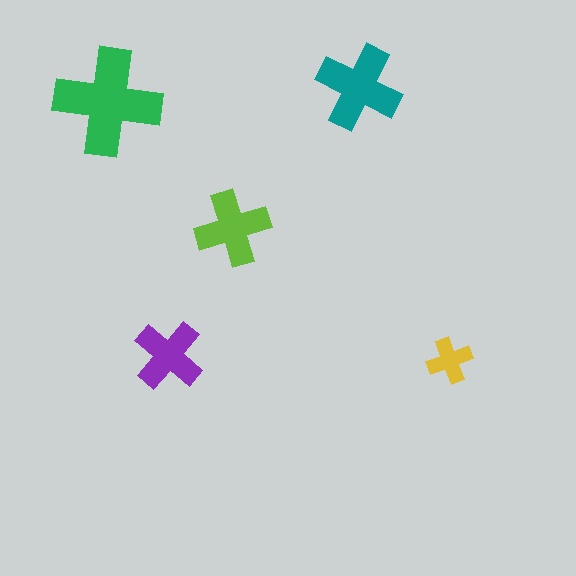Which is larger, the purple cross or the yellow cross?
The purple one.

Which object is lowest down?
The yellow cross is bottommost.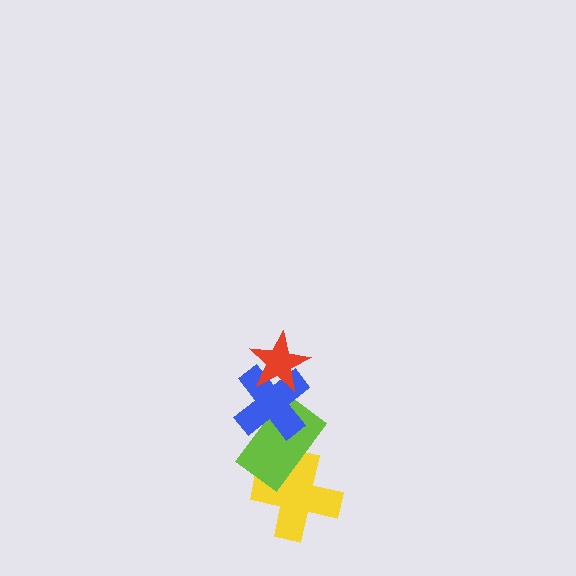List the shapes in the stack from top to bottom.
From top to bottom: the red star, the blue cross, the lime rectangle, the yellow cross.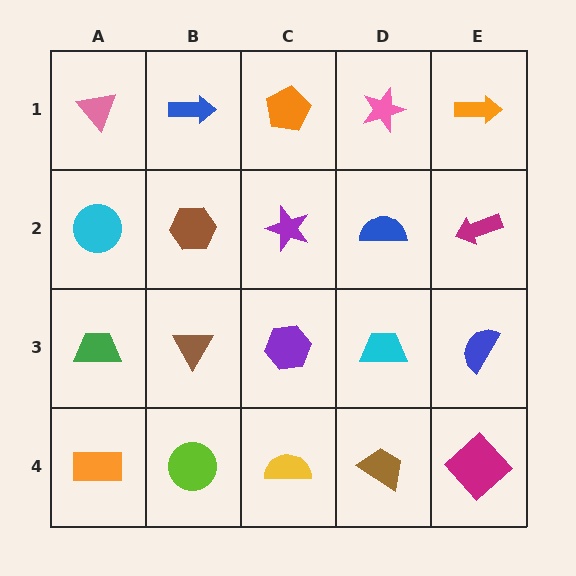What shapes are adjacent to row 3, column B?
A brown hexagon (row 2, column B), a lime circle (row 4, column B), a green trapezoid (row 3, column A), a purple hexagon (row 3, column C).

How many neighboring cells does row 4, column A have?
2.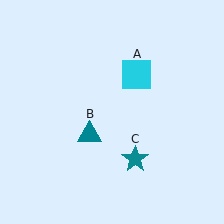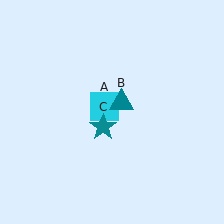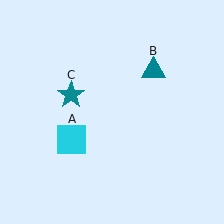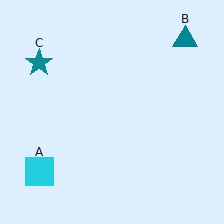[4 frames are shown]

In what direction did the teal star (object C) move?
The teal star (object C) moved up and to the left.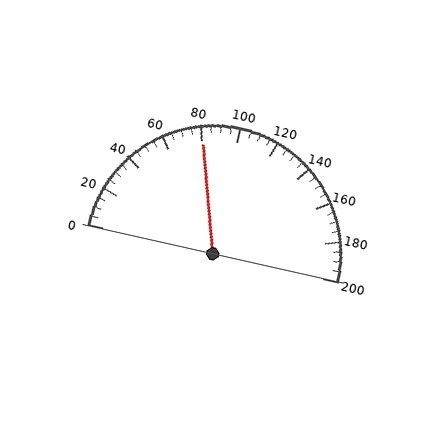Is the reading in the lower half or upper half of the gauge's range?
The reading is in the lower half of the range (0 to 200).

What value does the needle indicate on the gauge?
The needle indicates approximately 80.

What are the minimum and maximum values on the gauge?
The gauge ranges from 0 to 200.